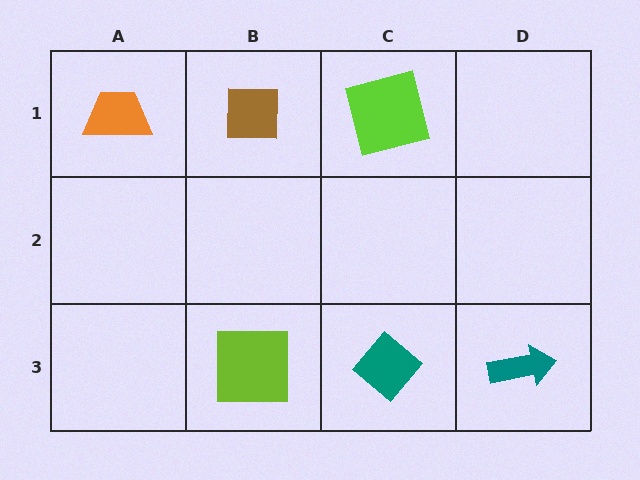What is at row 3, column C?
A teal diamond.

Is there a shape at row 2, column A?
No, that cell is empty.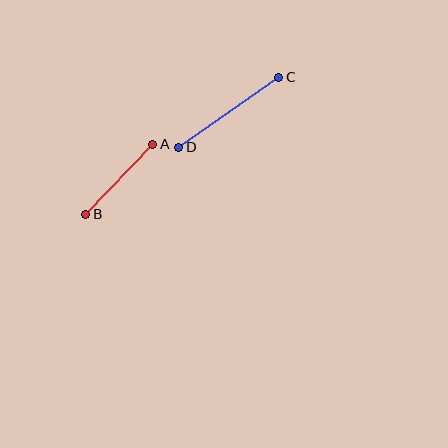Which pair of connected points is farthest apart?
Points C and D are farthest apart.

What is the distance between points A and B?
The distance is approximately 97 pixels.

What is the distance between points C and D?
The distance is approximately 122 pixels.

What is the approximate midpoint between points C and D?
The midpoint is at approximately (229, 112) pixels.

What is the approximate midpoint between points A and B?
The midpoint is at approximately (119, 179) pixels.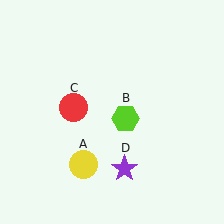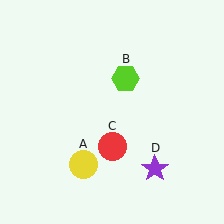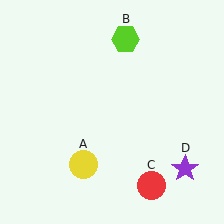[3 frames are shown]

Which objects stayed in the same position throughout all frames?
Yellow circle (object A) remained stationary.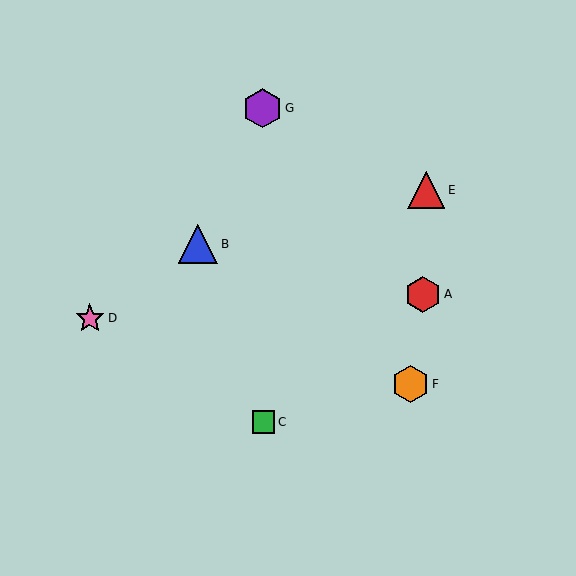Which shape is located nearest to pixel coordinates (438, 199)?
The red triangle (labeled E) at (426, 190) is nearest to that location.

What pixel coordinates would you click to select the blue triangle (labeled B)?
Click at (198, 244) to select the blue triangle B.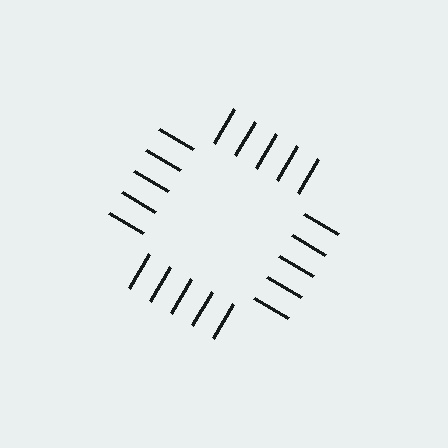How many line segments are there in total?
20 — 5 along each of the 4 edges.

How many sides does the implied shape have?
4 sides — the line-ends trace a square.